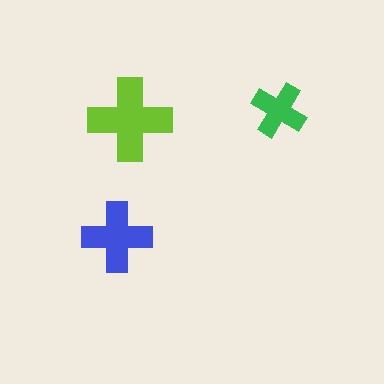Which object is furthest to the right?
The green cross is rightmost.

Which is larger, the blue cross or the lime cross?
The lime one.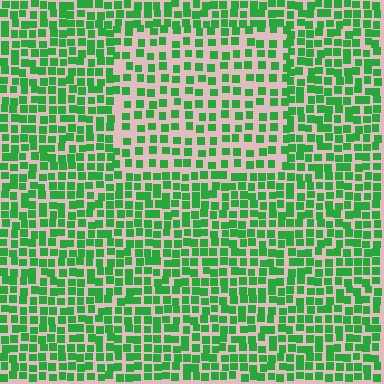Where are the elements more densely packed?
The elements are more densely packed outside the rectangle boundary.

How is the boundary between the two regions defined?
The boundary is defined by a change in element density (approximately 1.6x ratio). All elements are the same color, size, and shape.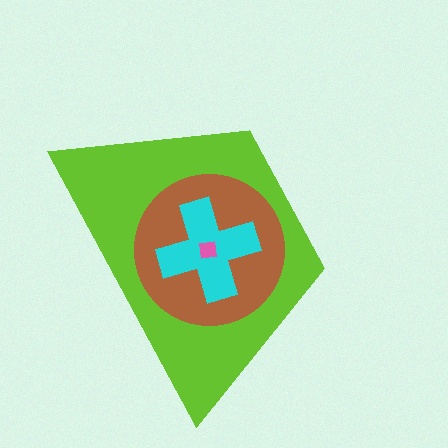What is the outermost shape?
The lime trapezoid.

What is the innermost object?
The pink square.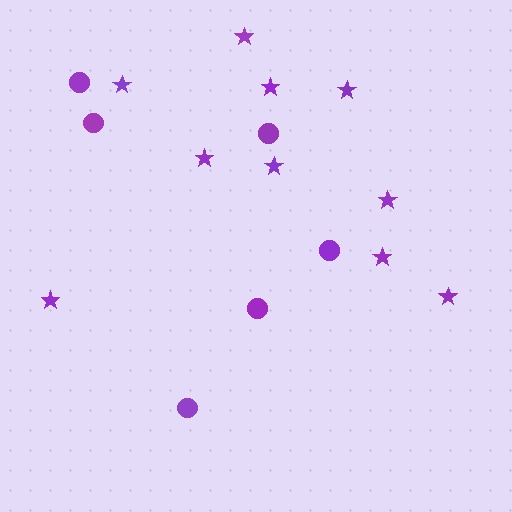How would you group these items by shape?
There are 2 groups: one group of circles (6) and one group of stars (10).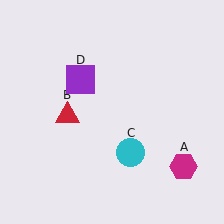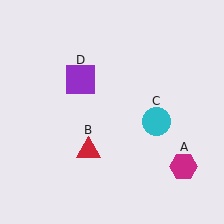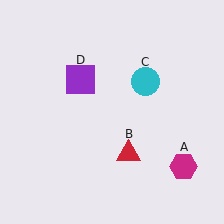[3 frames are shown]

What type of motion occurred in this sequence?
The red triangle (object B), cyan circle (object C) rotated counterclockwise around the center of the scene.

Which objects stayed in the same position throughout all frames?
Magenta hexagon (object A) and purple square (object D) remained stationary.